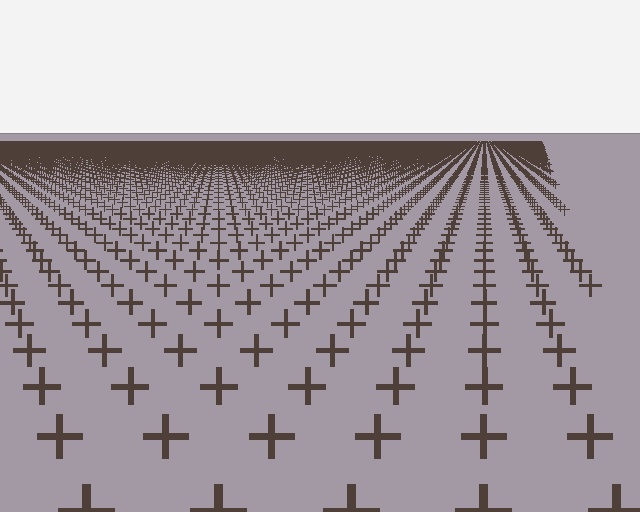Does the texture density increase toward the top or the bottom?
Density increases toward the top.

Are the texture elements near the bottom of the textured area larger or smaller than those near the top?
Larger. Near the bottom, elements are closer to the viewer and appear at a bigger on-screen size.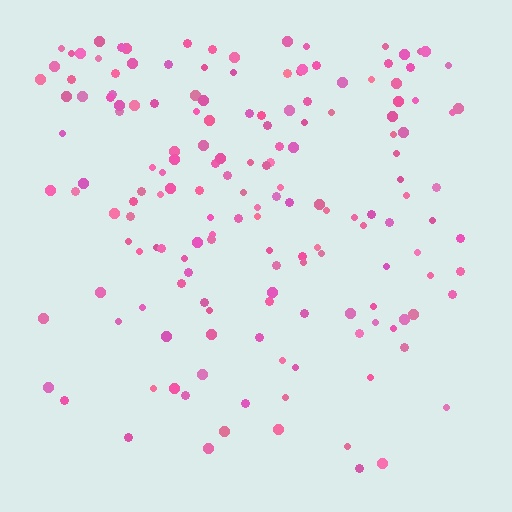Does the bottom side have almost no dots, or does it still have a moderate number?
Still a moderate number, just noticeably fewer than the top.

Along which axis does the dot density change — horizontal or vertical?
Vertical.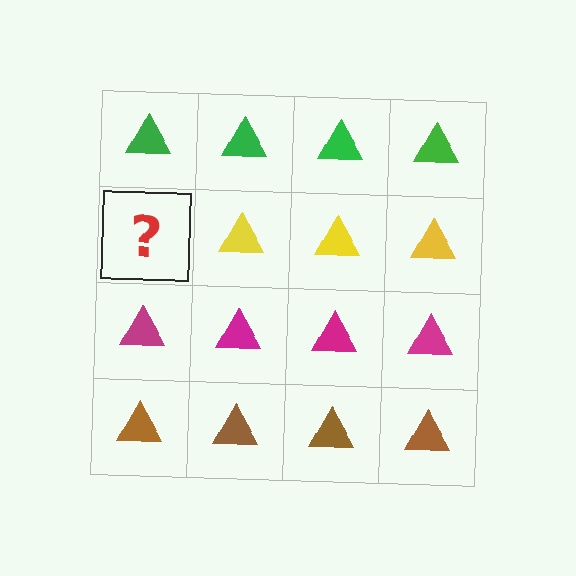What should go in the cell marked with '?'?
The missing cell should contain a yellow triangle.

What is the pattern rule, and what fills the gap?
The rule is that each row has a consistent color. The gap should be filled with a yellow triangle.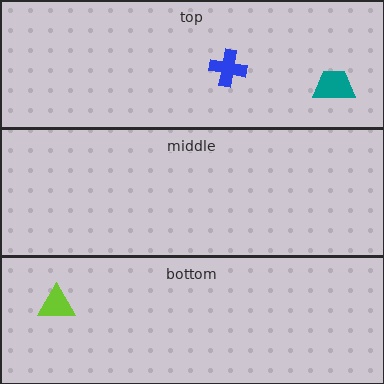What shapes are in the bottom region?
The lime triangle.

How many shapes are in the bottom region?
1.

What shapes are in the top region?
The teal trapezoid, the blue cross.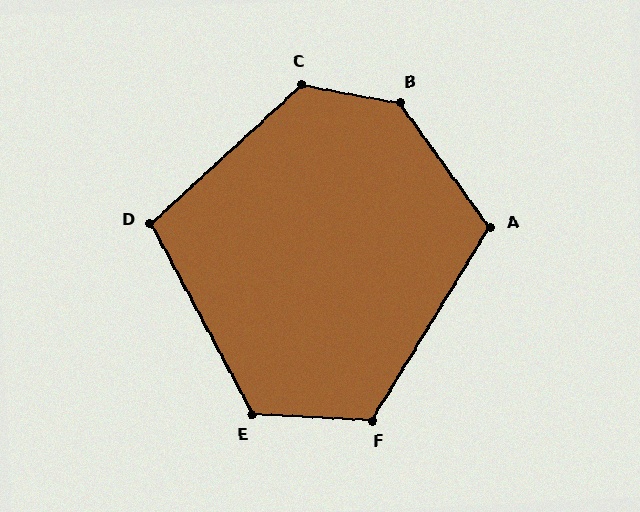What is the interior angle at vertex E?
Approximately 121 degrees (obtuse).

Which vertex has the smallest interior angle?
D, at approximately 105 degrees.